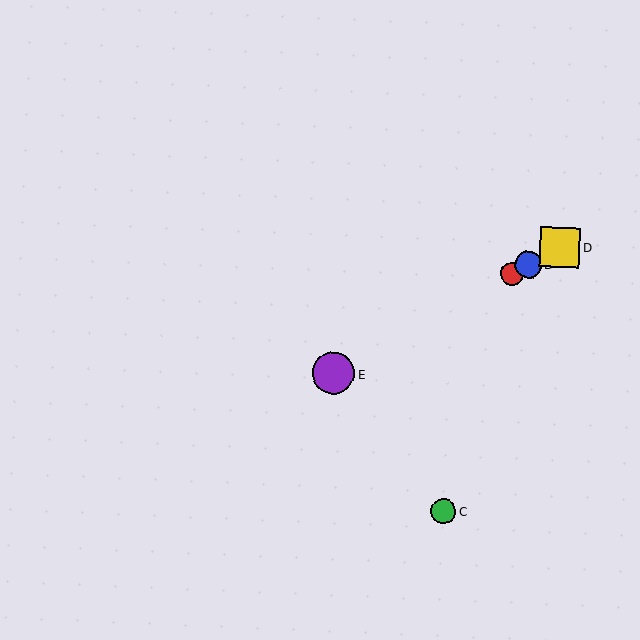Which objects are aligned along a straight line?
Objects A, B, D, E are aligned along a straight line.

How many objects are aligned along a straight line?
4 objects (A, B, D, E) are aligned along a straight line.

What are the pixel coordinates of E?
Object E is at (333, 373).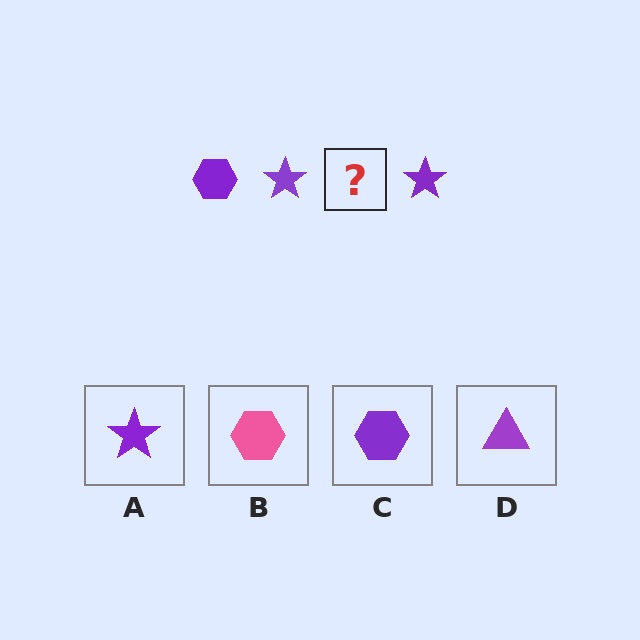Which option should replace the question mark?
Option C.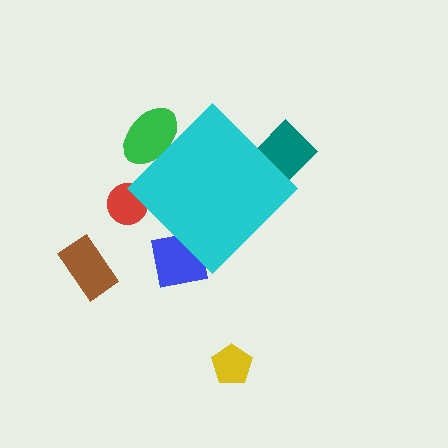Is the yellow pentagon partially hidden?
No, the yellow pentagon is fully visible.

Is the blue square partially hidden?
Yes, the blue square is partially hidden behind the cyan diamond.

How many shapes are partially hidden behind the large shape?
4 shapes are partially hidden.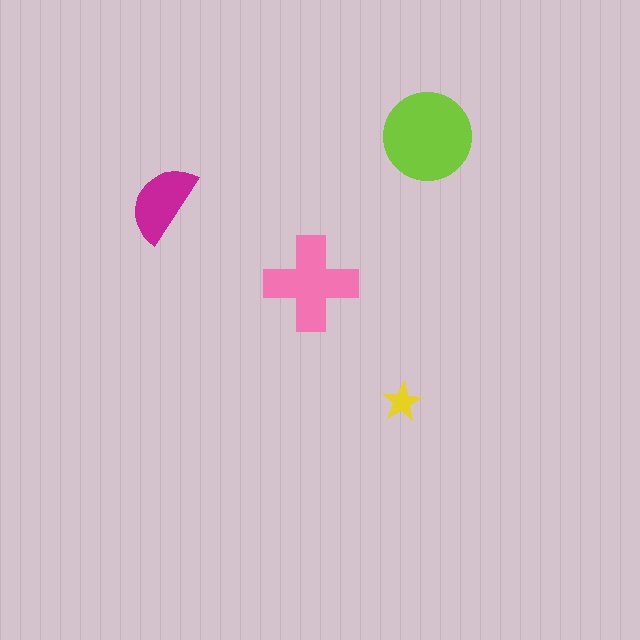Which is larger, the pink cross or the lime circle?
The lime circle.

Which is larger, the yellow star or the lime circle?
The lime circle.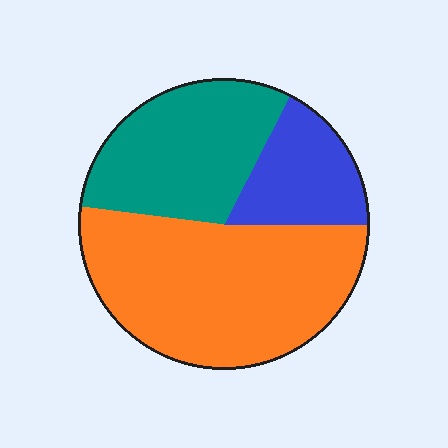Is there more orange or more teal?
Orange.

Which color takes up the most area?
Orange, at roughly 50%.